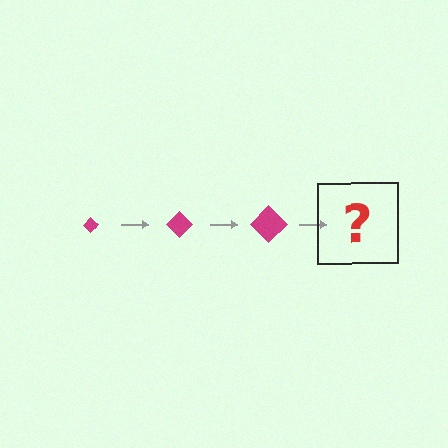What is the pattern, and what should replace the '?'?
The pattern is that the diamond gets progressively larger each step. The '?' should be a magenta diamond, larger than the previous one.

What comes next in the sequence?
The next element should be a magenta diamond, larger than the previous one.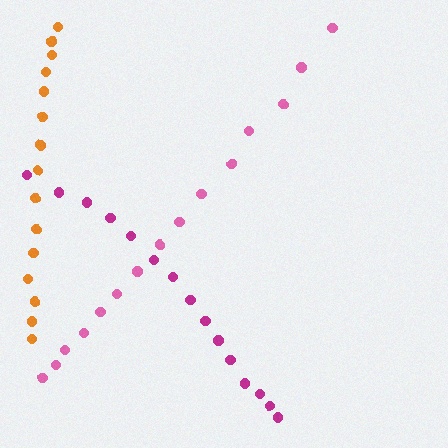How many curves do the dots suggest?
There are 3 distinct paths.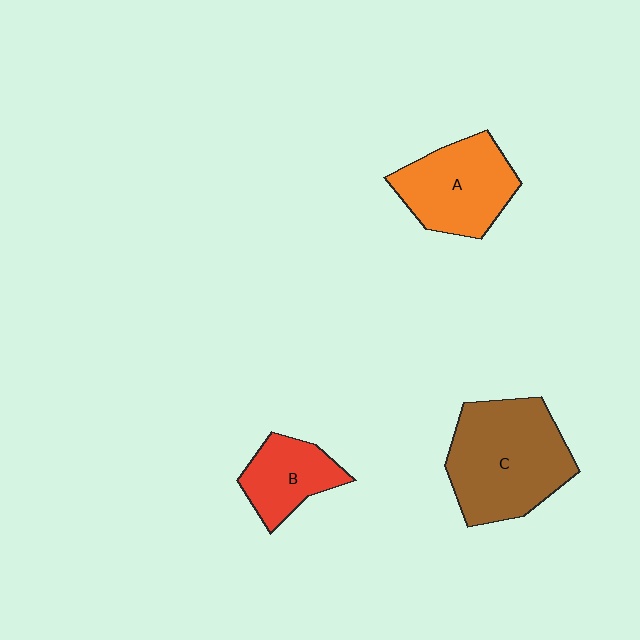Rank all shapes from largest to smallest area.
From largest to smallest: C (brown), A (orange), B (red).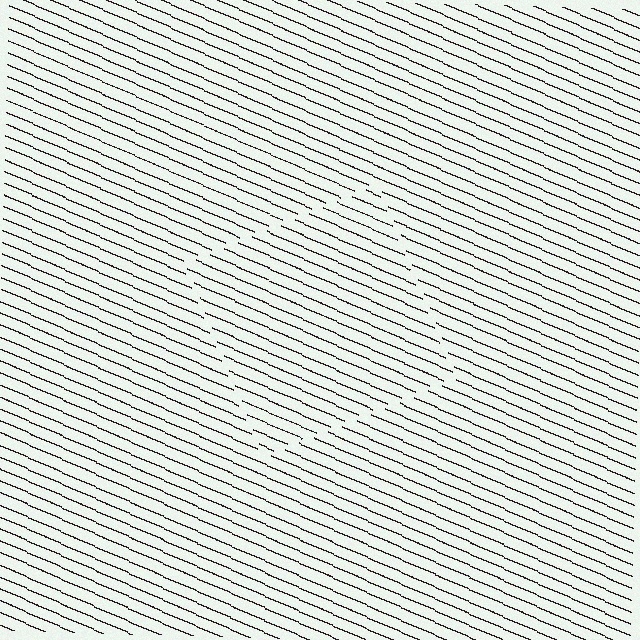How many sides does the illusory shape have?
4 sides — the line-ends trace a square.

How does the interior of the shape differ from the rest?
The interior of the shape contains the same grating, shifted by half a period — the contour is defined by the phase discontinuity where line-ends from the inner and outer gratings abut.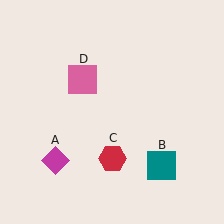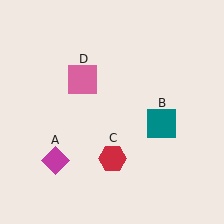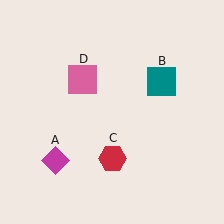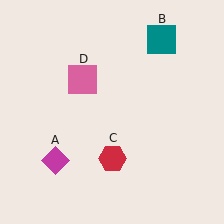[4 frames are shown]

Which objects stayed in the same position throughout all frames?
Magenta diamond (object A) and red hexagon (object C) and pink square (object D) remained stationary.